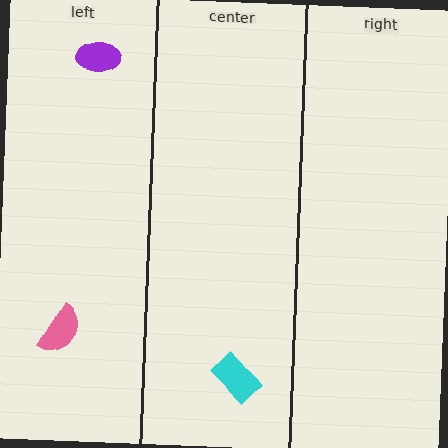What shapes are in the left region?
The pink semicircle, the purple ellipse.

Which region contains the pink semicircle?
The left region.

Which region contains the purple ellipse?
The left region.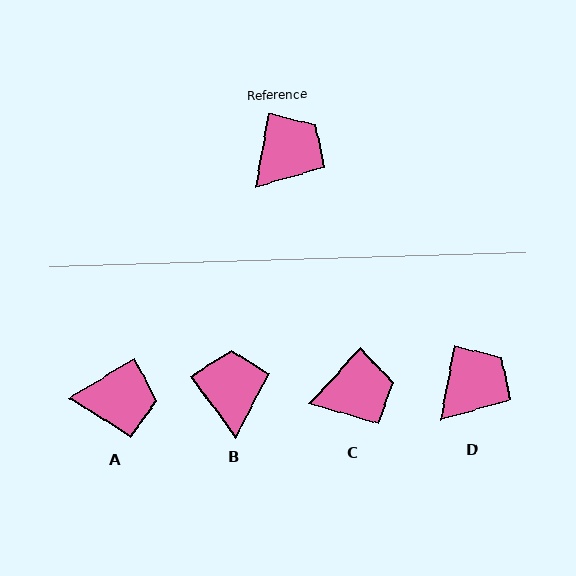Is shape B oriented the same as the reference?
No, it is off by about 47 degrees.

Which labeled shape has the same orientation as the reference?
D.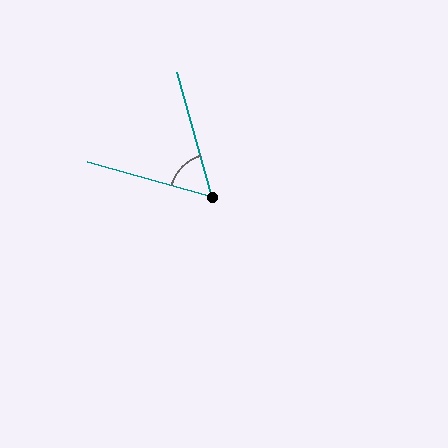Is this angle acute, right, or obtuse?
It is acute.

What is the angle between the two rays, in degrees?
Approximately 59 degrees.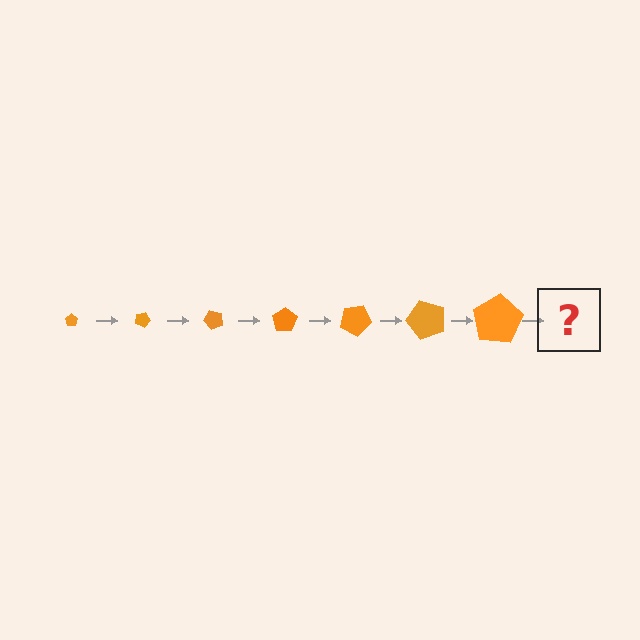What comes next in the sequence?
The next element should be a pentagon, larger than the previous one and rotated 175 degrees from the start.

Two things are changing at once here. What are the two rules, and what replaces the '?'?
The two rules are that the pentagon grows larger each step and it rotates 25 degrees each step. The '?' should be a pentagon, larger than the previous one and rotated 175 degrees from the start.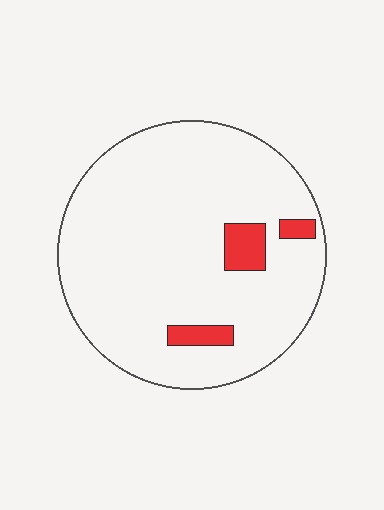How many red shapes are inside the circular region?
3.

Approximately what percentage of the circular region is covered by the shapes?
Approximately 5%.